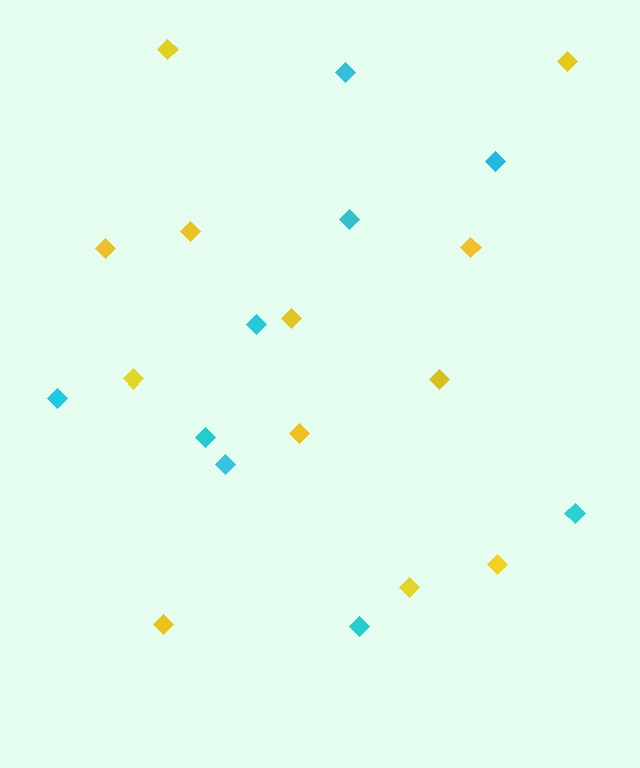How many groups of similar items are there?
There are 2 groups: one group of yellow diamonds (12) and one group of cyan diamonds (9).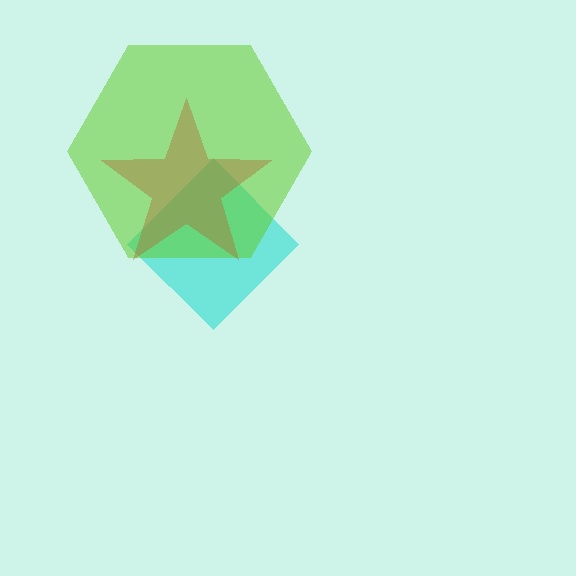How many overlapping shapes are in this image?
There are 3 overlapping shapes in the image.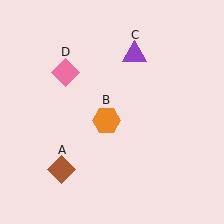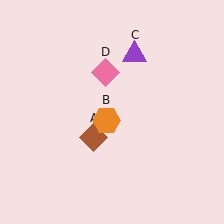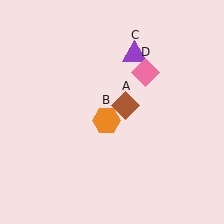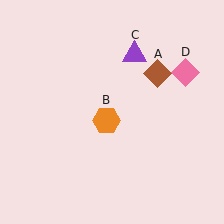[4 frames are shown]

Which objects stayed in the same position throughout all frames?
Orange hexagon (object B) and purple triangle (object C) remained stationary.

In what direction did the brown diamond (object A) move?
The brown diamond (object A) moved up and to the right.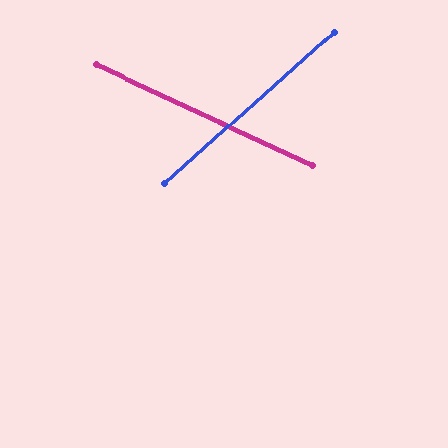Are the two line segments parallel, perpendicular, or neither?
Neither parallel nor perpendicular — they differ by about 67°.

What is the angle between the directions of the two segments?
Approximately 67 degrees.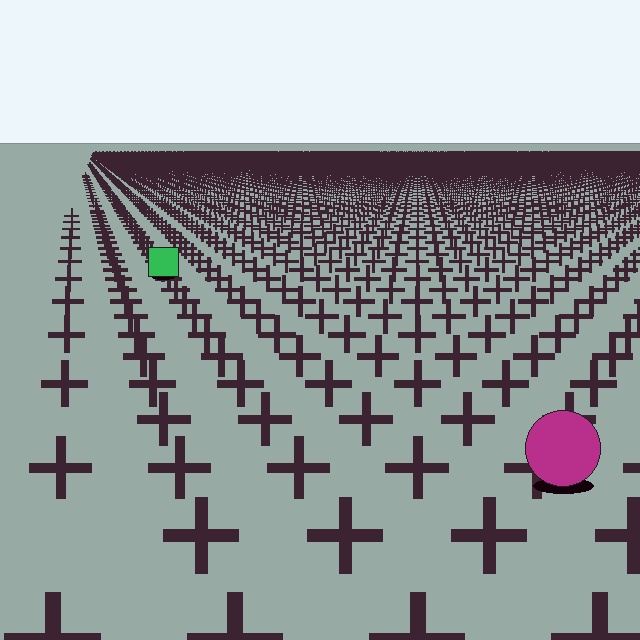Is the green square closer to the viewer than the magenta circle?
No. The magenta circle is closer — you can tell from the texture gradient: the ground texture is coarser near it.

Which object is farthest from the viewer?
The green square is farthest from the viewer. It appears smaller and the ground texture around it is denser.